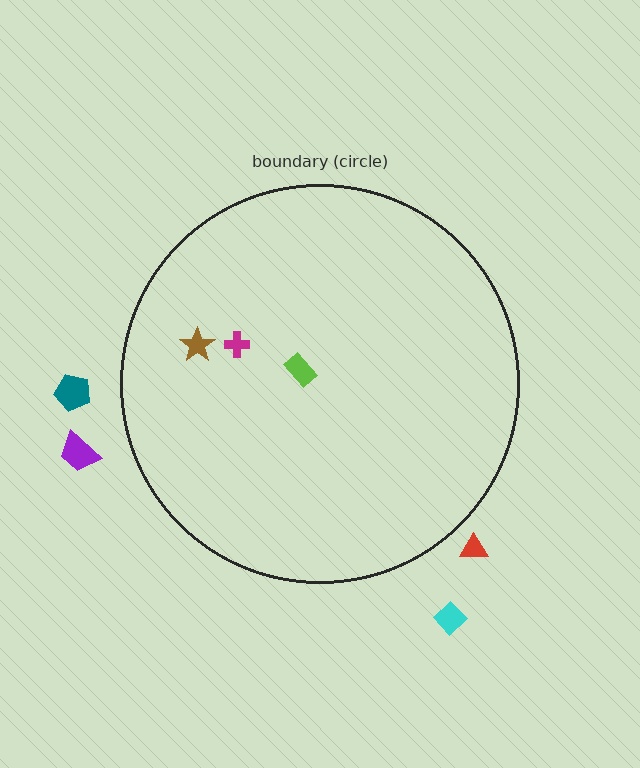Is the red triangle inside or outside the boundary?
Outside.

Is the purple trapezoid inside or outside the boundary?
Outside.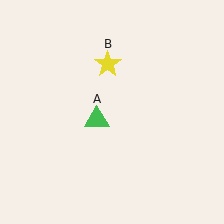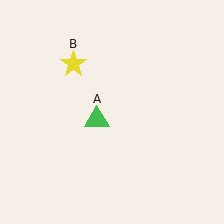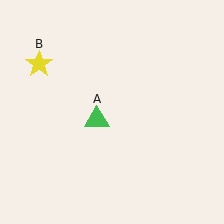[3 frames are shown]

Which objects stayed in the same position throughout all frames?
Green triangle (object A) remained stationary.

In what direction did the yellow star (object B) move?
The yellow star (object B) moved left.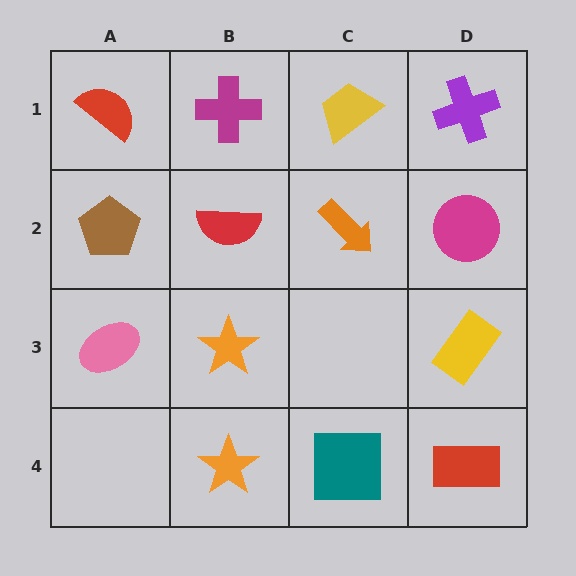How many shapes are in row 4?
3 shapes.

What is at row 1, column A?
A red semicircle.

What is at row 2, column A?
A brown pentagon.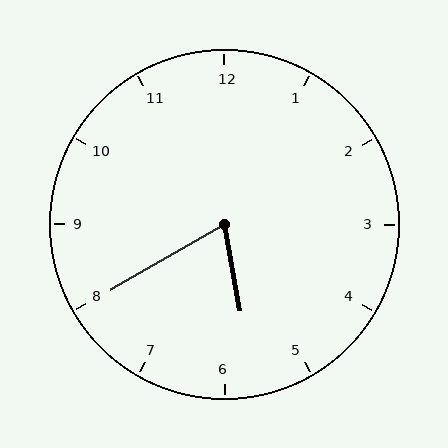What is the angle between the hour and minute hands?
Approximately 70 degrees.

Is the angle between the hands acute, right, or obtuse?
It is acute.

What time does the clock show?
5:40.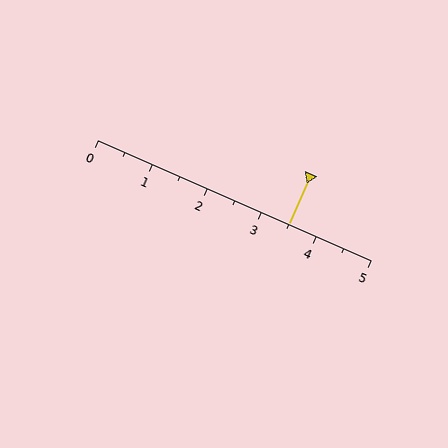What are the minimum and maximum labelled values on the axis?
The axis runs from 0 to 5.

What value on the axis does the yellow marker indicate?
The marker indicates approximately 3.5.